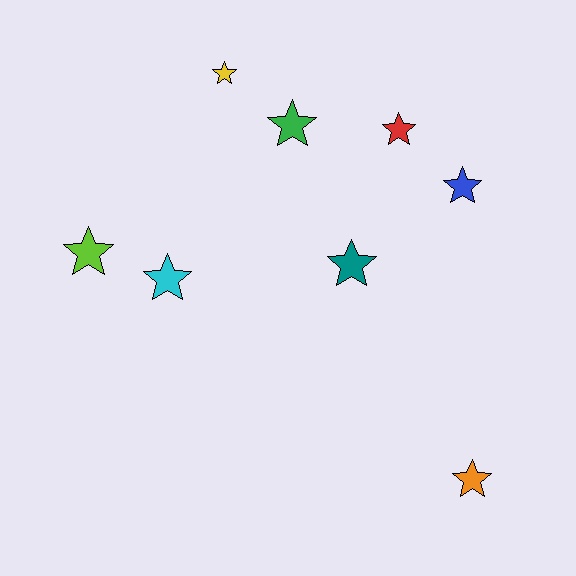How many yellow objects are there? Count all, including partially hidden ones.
There is 1 yellow object.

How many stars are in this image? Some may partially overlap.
There are 8 stars.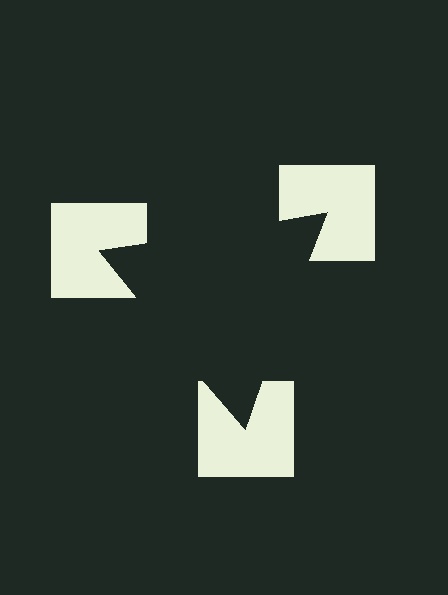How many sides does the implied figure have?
3 sides.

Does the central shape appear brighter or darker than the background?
It typically appears slightly darker than the background, even though no actual brightness change is drawn.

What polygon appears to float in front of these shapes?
An illusory triangle — its edges are inferred from the aligned wedge cuts in the notched squares, not physically drawn.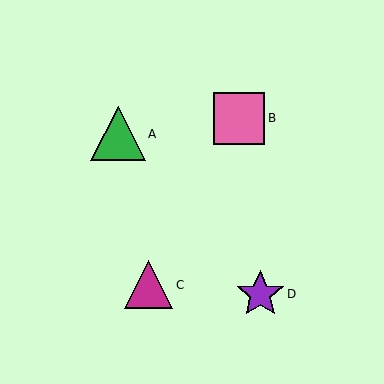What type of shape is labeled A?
Shape A is a green triangle.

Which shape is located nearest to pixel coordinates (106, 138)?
The green triangle (labeled A) at (118, 134) is nearest to that location.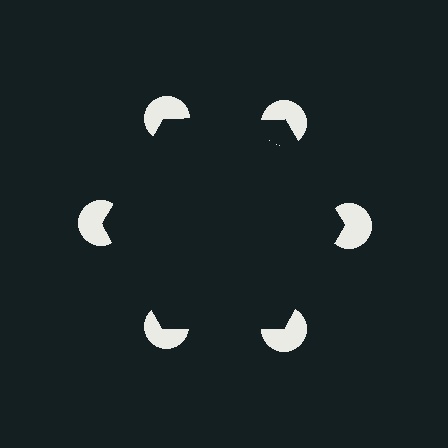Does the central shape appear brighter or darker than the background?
It typically appears slightly darker than the background, even though no actual brightness change is drawn.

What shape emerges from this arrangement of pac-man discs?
An illusory hexagon — its edges are inferred from the aligned wedge cuts in the pac-man discs, not physically drawn.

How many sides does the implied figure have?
6 sides.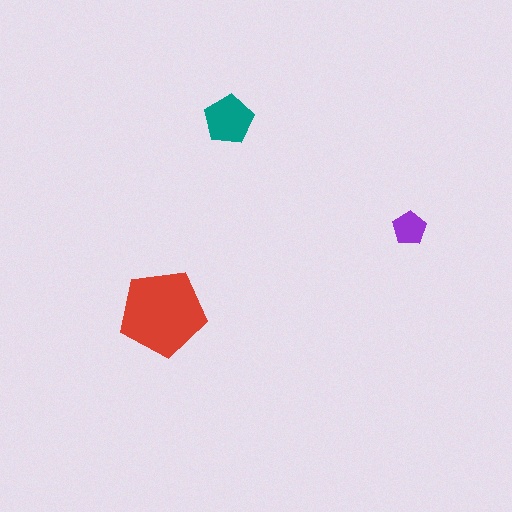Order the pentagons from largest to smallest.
the red one, the teal one, the purple one.